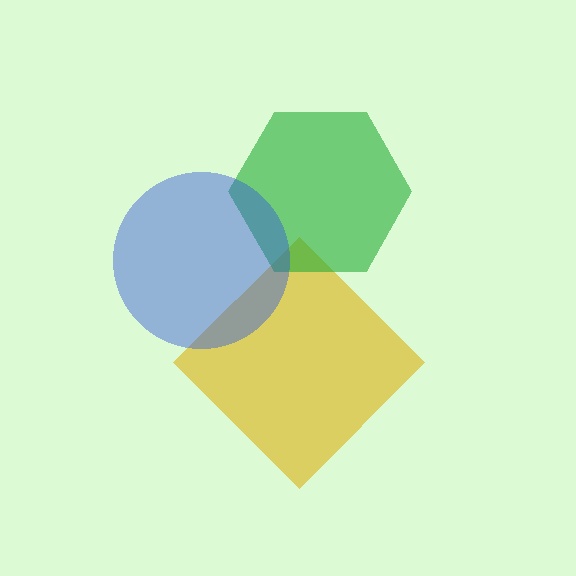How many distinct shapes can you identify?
There are 3 distinct shapes: a yellow diamond, a green hexagon, a blue circle.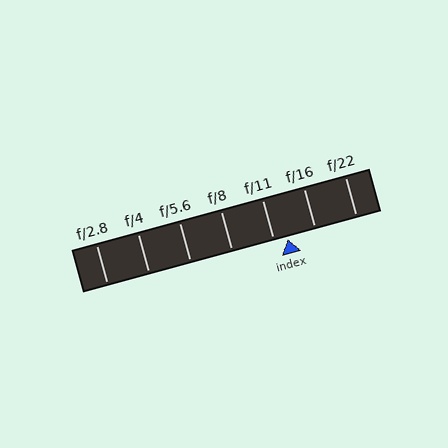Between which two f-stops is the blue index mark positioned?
The index mark is between f/11 and f/16.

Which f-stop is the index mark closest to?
The index mark is closest to f/11.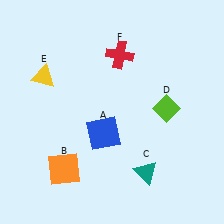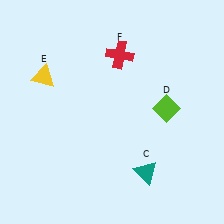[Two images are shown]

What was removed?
The blue square (A), the orange square (B) were removed in Image 2.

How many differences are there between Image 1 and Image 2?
There are 2 differences between the two images.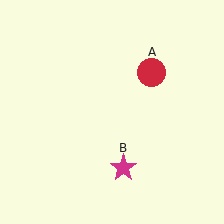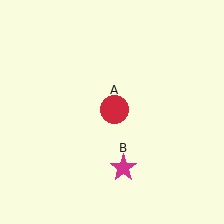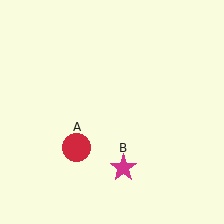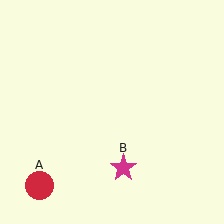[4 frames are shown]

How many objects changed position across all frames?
1 object changed position: red circle (object A).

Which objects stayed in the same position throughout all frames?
Magenta star (object B) remained stationary.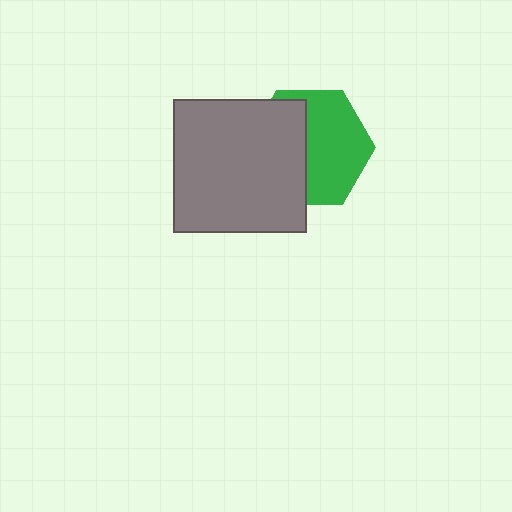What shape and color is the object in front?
The object in front is a gray square.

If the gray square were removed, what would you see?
You would see the complete green hexagon.